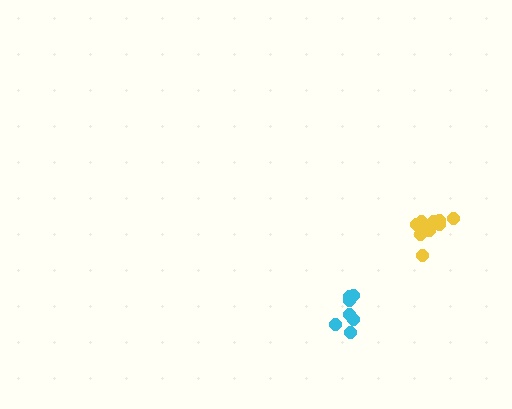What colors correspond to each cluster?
The clusters are colored: yellow, cyan.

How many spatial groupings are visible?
There are 2 spatial groupings.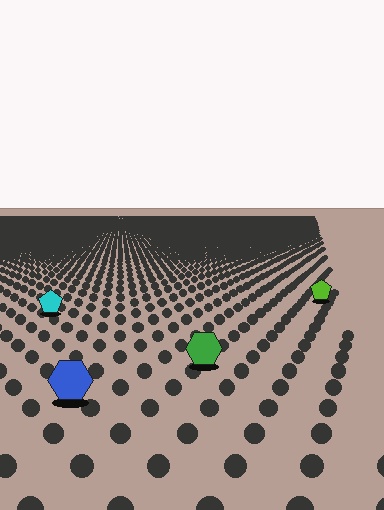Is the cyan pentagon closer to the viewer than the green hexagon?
No. The green hexagon is closer — you can tell from the texture gradient: the ground texture is coarser near it.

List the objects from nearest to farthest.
From nearest to farthest: the blue hexagon, the green hexagon, the cyan pentagon, the lime pentagon.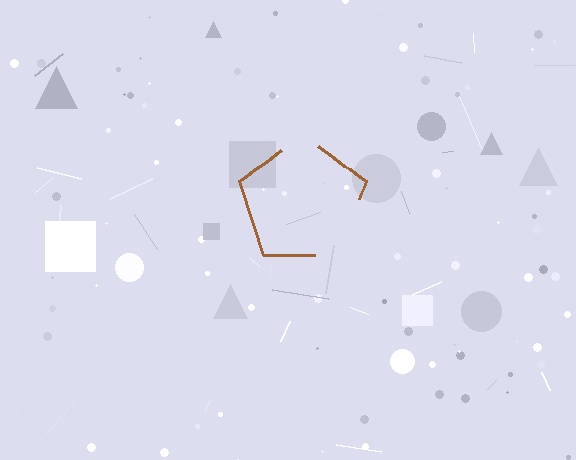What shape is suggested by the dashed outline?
The dashed outline suggests a pentagon.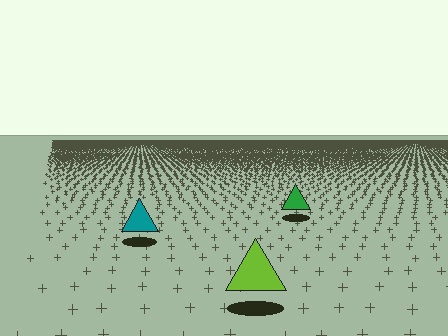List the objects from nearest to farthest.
From nearest to farthest: the lime triangle, the teal triangle, the green triangle.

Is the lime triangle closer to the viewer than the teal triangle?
Yes. The lime triangle is closer — you can tell from the texture gradient: the ground texture is coarser near it.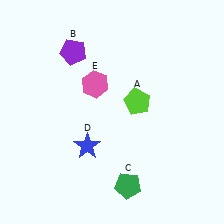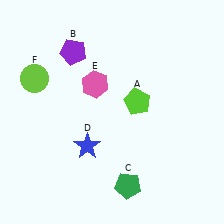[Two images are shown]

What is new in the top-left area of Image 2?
A lime circle (F) was added in the top-left area of Image 2.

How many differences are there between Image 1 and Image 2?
There is 1 difference between the two images.